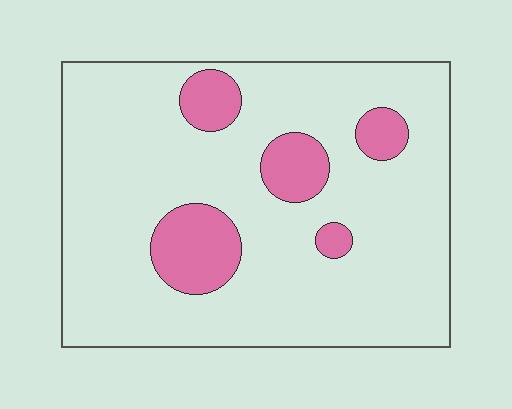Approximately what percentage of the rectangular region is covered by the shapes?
Approximately 15%.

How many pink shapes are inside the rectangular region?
5.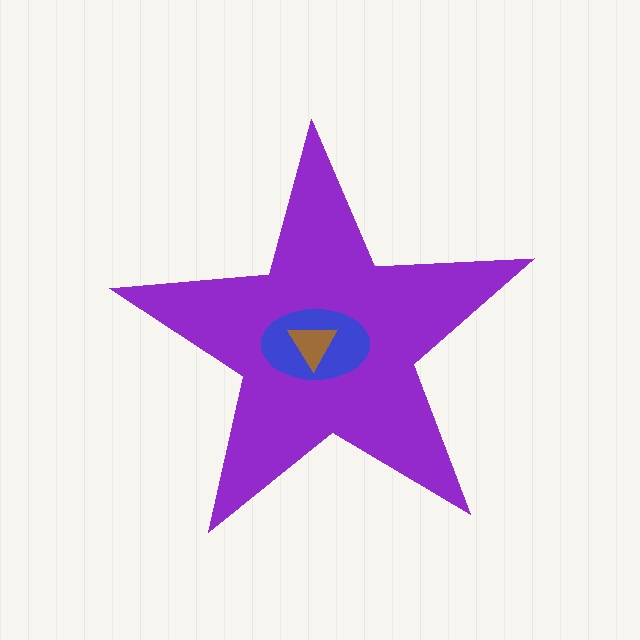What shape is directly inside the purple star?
The blue ellipse.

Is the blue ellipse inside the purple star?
Yes.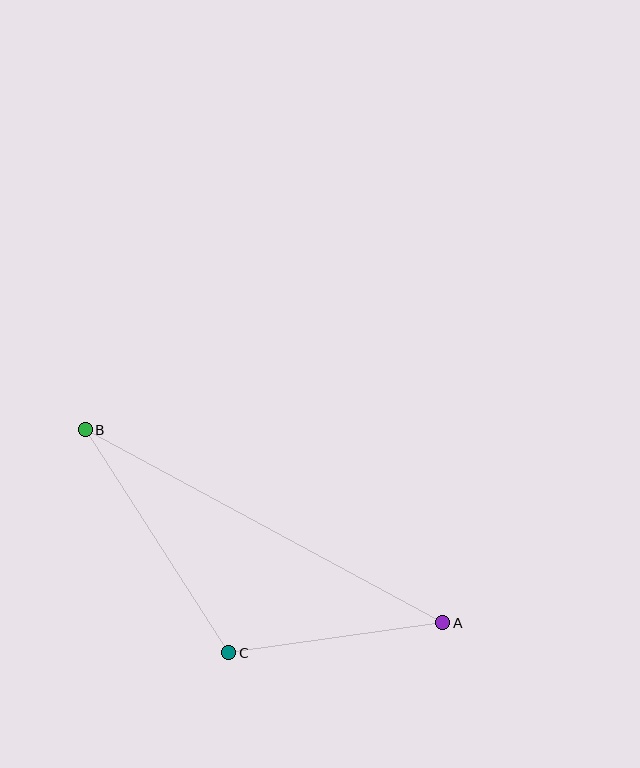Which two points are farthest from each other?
Points A and B are farthest from each other.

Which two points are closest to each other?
Points A and C are closest to each other.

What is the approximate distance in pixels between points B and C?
The distance between B and C is approximately 265 pixels.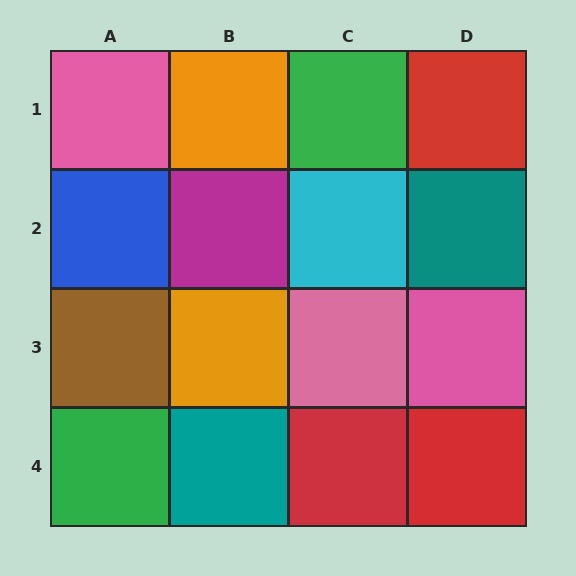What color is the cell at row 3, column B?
Orange.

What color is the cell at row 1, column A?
Pink.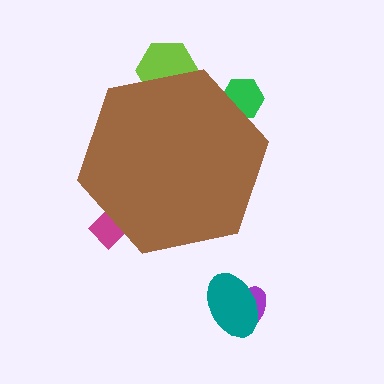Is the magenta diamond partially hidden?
Yes, the magenta diamond is partially hidden behind the brown hexagon.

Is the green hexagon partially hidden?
Yes, the green hexagon is partially hidden behind the brown hexagon.